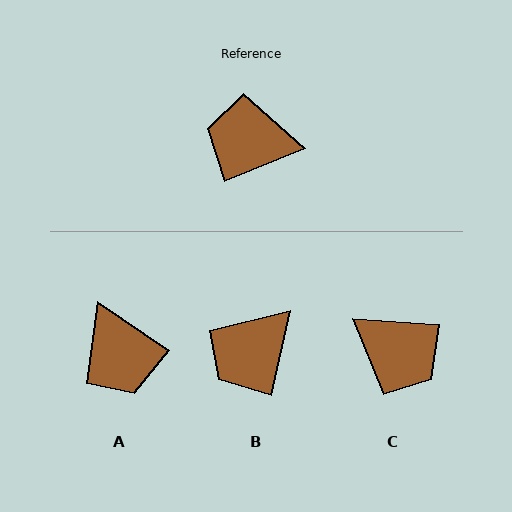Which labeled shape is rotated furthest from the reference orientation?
C, about 154 degrees away.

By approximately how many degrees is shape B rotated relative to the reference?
Approximately 55 degrees counter-clockwise.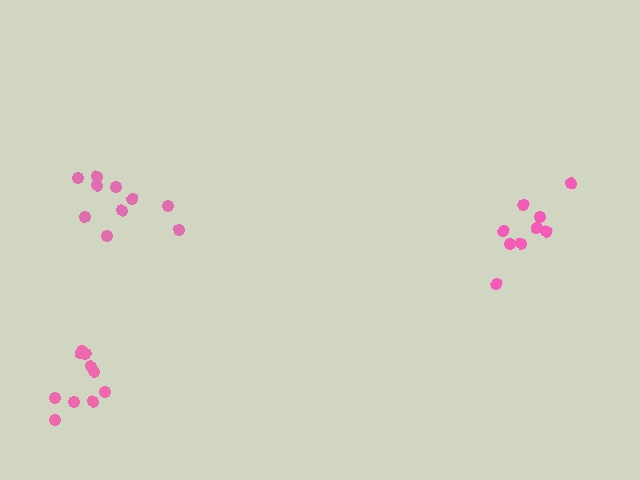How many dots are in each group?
Group 1: 10 dots, Group 2: 10 dots, Group 3: 9 dots (29 total).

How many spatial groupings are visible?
There are 3 spatial groupings.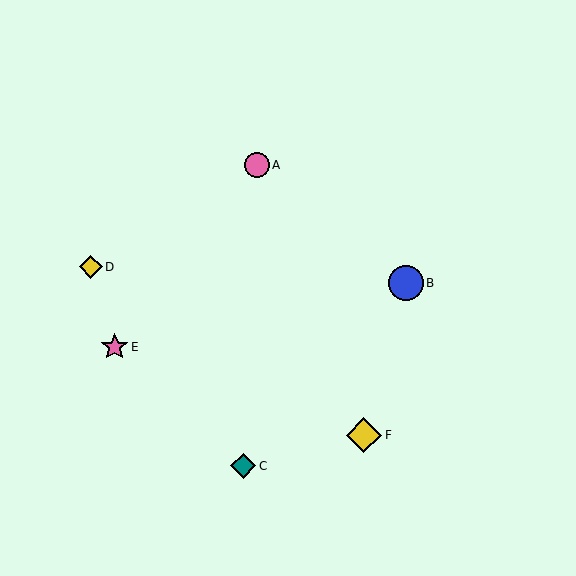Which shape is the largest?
The yellow diamond (labeled F) is the largest.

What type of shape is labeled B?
Shape B is a blue circle.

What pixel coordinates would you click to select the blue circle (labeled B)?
Click at (406, 283) to select the blue circle B.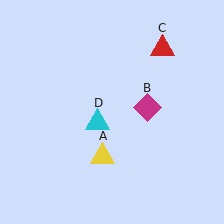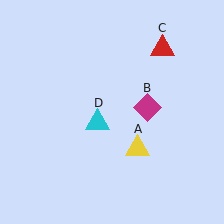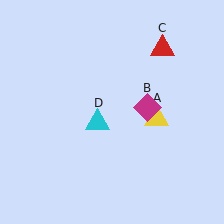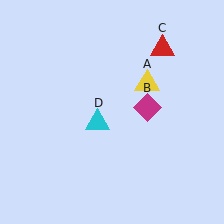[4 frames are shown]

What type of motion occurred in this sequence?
The yellow triangle (object A) rotated counterclockwise around the center of the scene.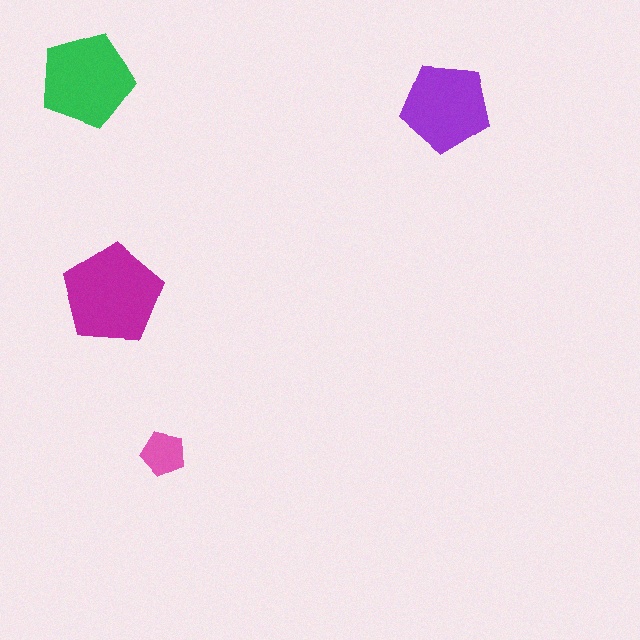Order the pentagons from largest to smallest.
the magenta one, the green one, the purple one, the pink one.